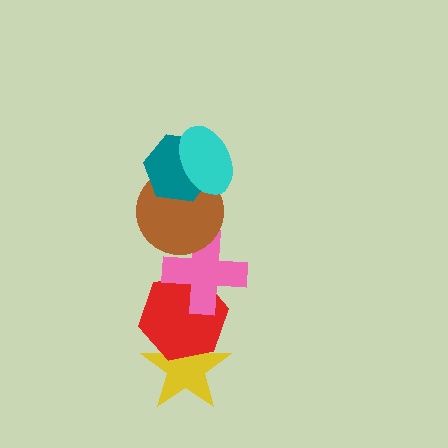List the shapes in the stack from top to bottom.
From top to bottom: the cyan ellipse, the teal hexagon, the brown circle, the pink cross, the red hexagon, the yellow star.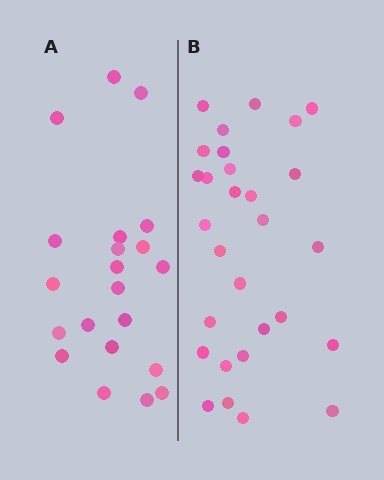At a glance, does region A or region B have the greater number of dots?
Region B (the right region) has more dots.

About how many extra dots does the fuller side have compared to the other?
Region B has roughly 8 or so more dots than region A.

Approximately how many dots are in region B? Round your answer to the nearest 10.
About 30 dots. (The exact count is 29, which rounds to 30.)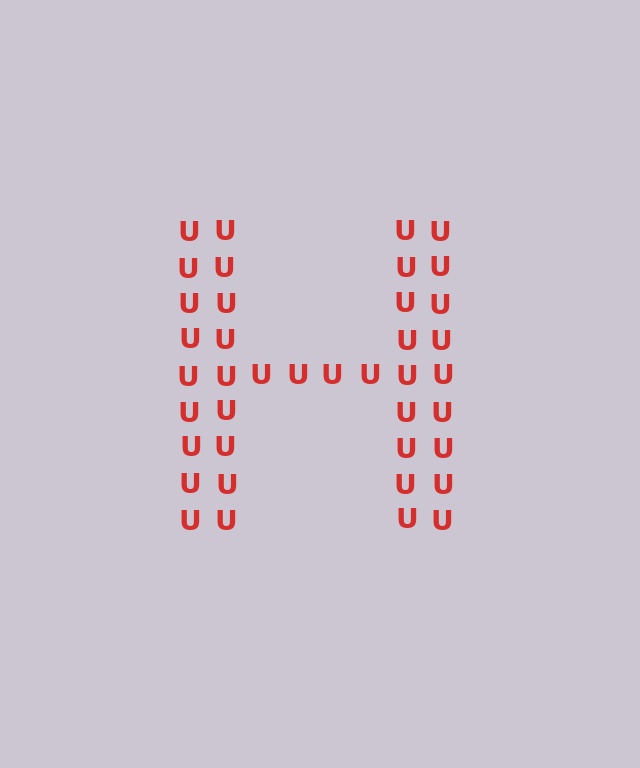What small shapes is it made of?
It is made of small letter U's.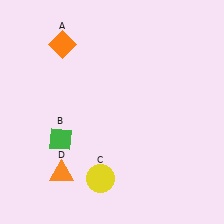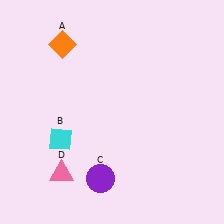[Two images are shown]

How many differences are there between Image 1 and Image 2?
There are 3 differences between the two images.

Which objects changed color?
B changed from green to cyan. C changed from yellow to purple. D changed from orange to pink.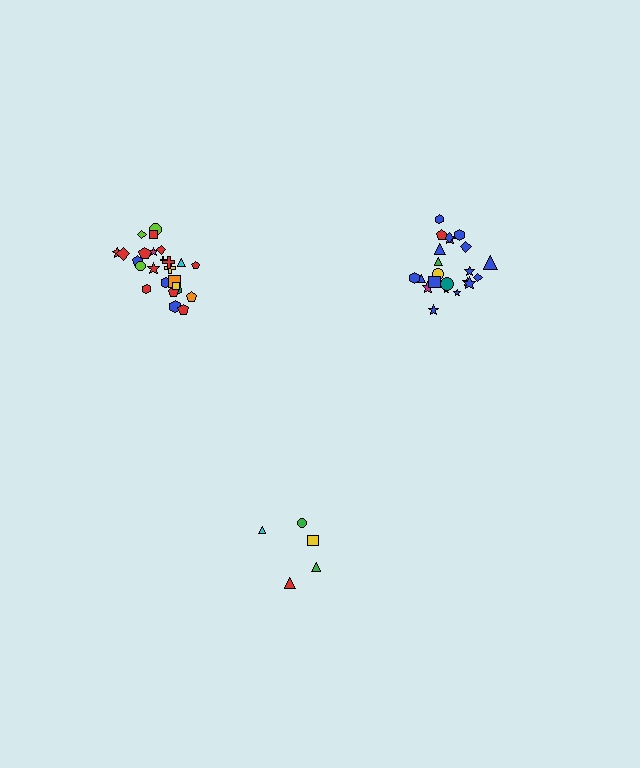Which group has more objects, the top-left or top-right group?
The top-left group.